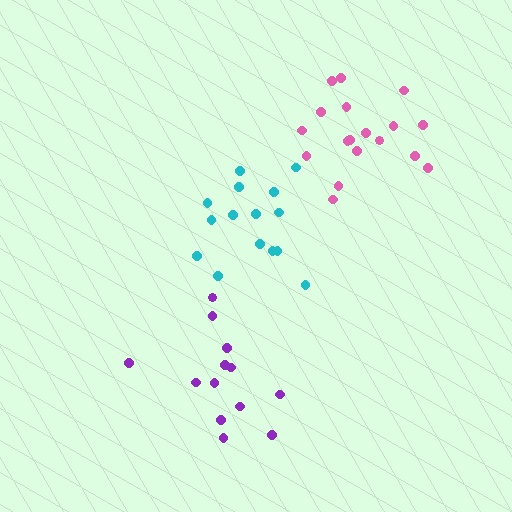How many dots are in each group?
Group 1: 13 dots, Group 2: 15 dots, Group 3: 18 dots (46 total).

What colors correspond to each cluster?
The clusters are colored: purple, cyan, pink.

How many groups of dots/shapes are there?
There are 3 groups.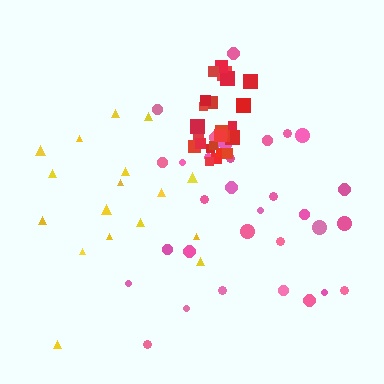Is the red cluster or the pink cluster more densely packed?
Red.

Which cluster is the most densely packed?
Red.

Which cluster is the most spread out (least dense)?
Yellow.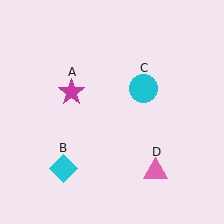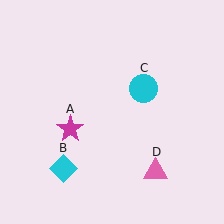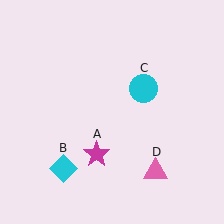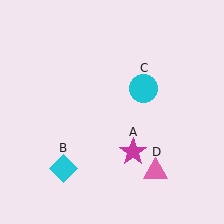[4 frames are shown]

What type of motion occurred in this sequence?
The magenta star (object A) rotated counterclockwise around the center of the scene.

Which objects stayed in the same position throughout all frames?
Cyan diamond (object B) and cyan circle (object C) and pink triangle (object D) remained stationary.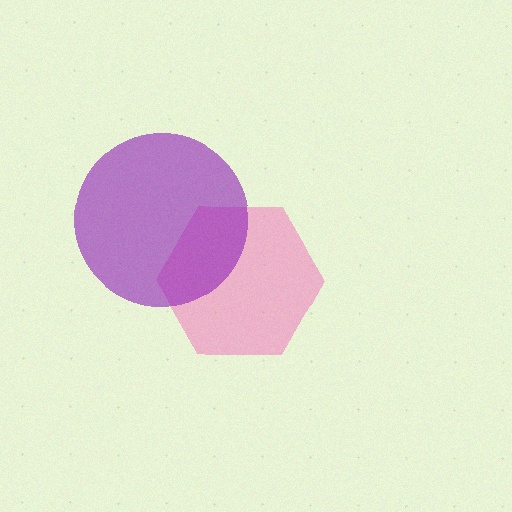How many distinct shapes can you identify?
There are 2 distinct shapes: a pink hexagon, a purple circle.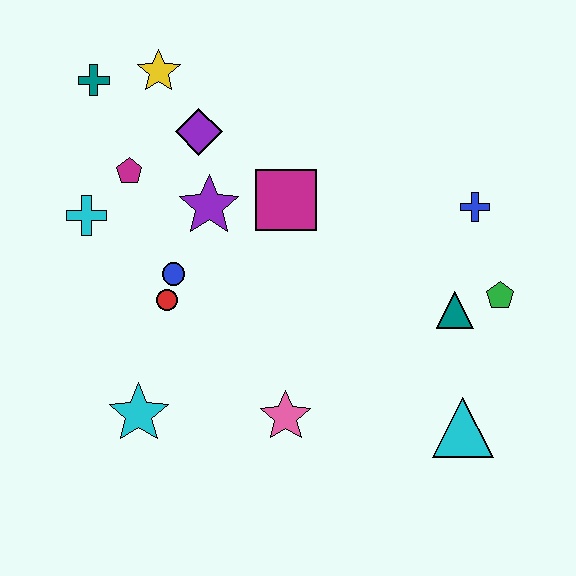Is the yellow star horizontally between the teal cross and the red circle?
Yes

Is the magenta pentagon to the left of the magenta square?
Yes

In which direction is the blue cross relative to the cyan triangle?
The blue cross is above the cyan triangle.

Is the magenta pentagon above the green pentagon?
Yes